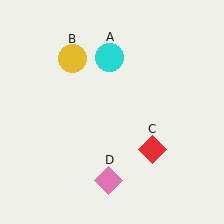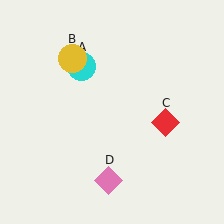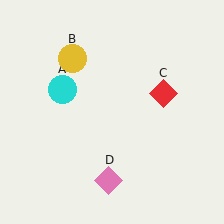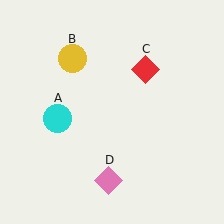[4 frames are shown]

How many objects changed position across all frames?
2 objects changed position: cyan circle (object A), red diamond (object C).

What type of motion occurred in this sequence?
The cyan circle (object A), red diamond (object C) rotated counterclockwise around the center of the scene.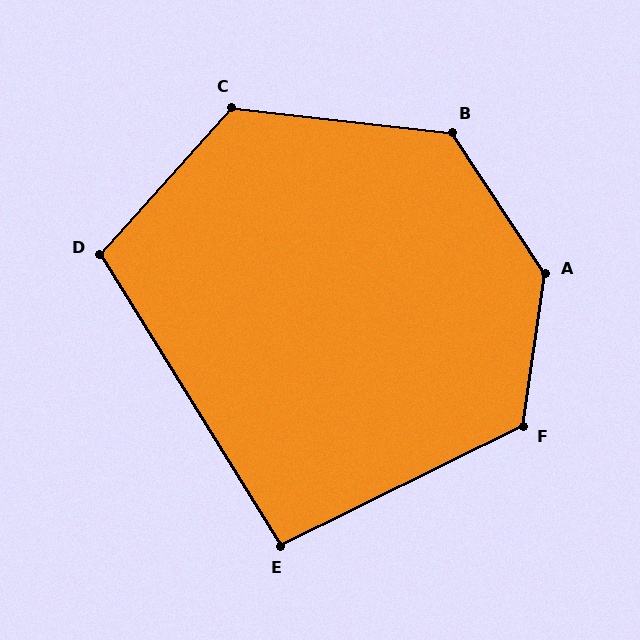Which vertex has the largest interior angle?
A, at approximately 139 degrees.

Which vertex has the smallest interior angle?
E, at approximately 96 degrees.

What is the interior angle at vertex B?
Approximately 129 degrees (obtuse).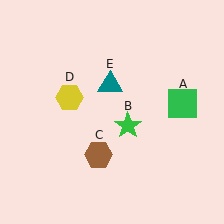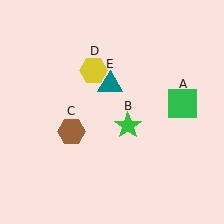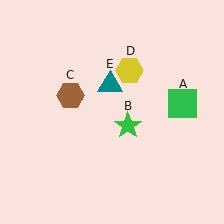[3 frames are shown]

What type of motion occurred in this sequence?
The brown hexagon (object C), yellow hexagon (object D) rotated clockwise around the center of the scene.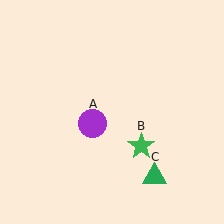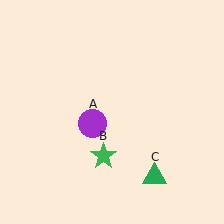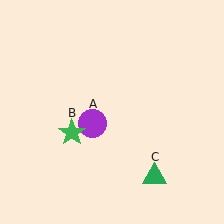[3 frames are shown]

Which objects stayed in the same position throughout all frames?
Purple circle (object A) and green triangle (object C) remained stationary.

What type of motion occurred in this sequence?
The green star (object B) rotated clockwise around the center of the scene.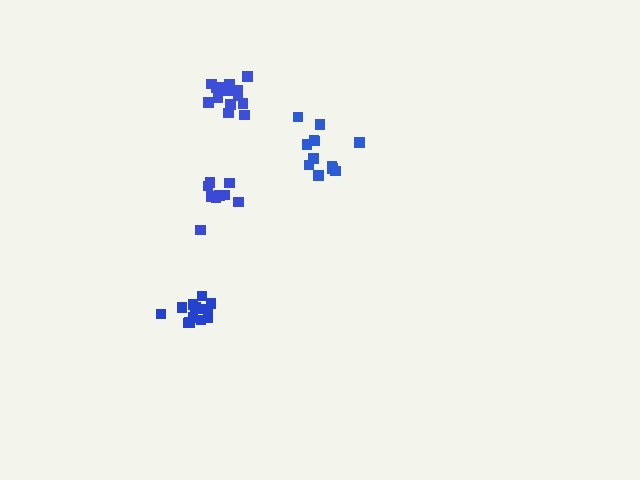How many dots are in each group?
Group 1: 14 dots, Group 2: 12 dots, Group 3: 16 dots, Group 4: 10 dots (52 total).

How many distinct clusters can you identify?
There are 4 distinct clusters.